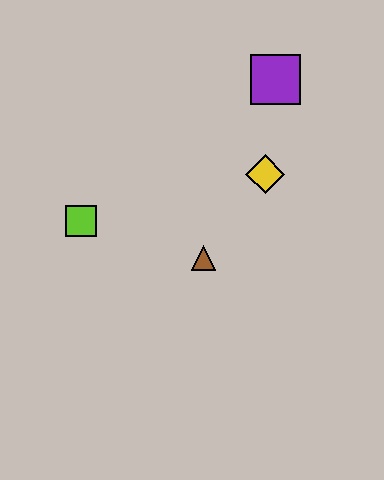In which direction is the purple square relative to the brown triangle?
The purple square is above the brown triangle.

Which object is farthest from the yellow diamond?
The lime square is farthest from the yellow diamond.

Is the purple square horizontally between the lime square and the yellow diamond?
No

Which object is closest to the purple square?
The yellow diamond is closest to the purple square.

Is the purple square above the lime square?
Yes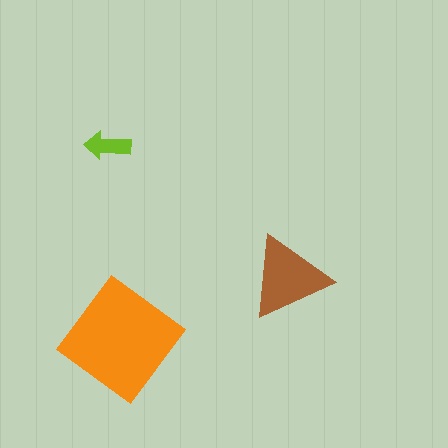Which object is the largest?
The orange diamond.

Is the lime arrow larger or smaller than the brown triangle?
Smaller.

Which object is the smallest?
The lime arrow.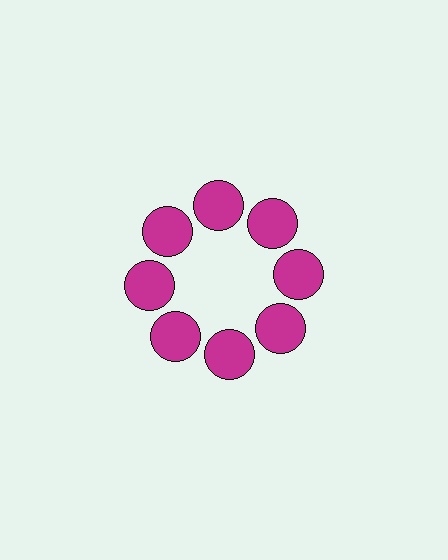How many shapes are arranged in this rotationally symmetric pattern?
There are 8 shapes, arranged in 8 groups of 1.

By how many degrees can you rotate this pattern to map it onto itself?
The pattern maps onto itself every 45 degrees of rotation.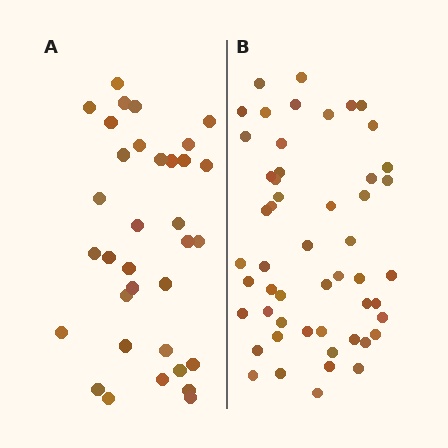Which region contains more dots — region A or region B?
Region B (the right region) has more dots.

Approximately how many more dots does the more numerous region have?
Region B has approximately 20 more dots than region A.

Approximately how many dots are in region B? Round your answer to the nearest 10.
About 50 dots. (The exact count is 52, which rounds to 50.)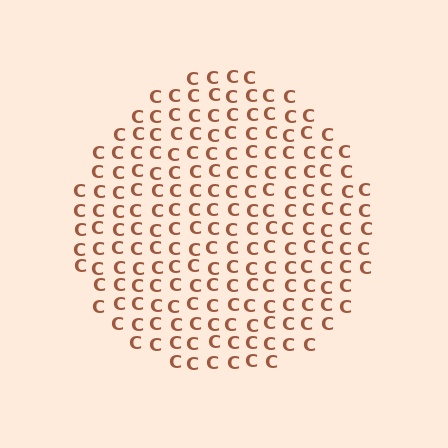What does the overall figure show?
The overall figure shows a circle.